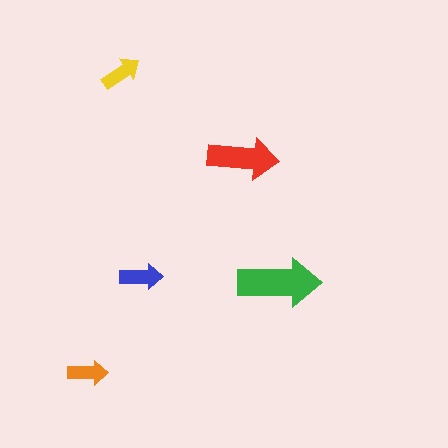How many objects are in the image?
There are 5 objects in the image.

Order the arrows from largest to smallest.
the green one, the red one, the blue one, the yellow one, the orange one.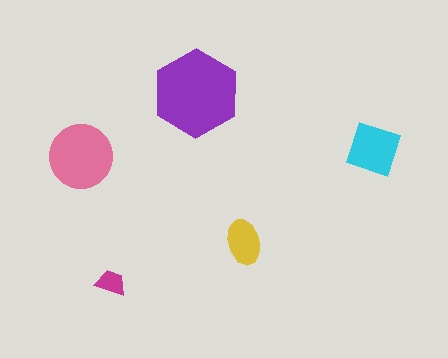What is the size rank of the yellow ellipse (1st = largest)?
4th.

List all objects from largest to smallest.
The purple hexagon, the pink circle, the cyan diamond, the yellow ellipse, the magenta trapezoid.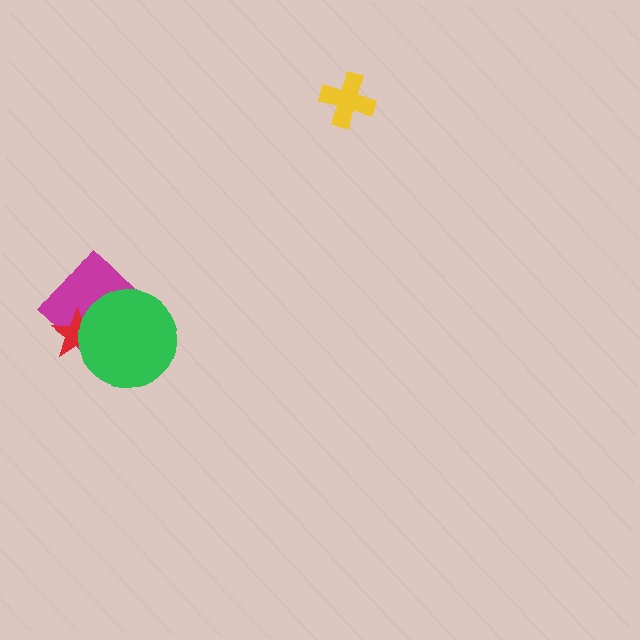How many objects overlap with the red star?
2 objects overlap with the red star.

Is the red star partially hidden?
Yes, it is partially covered by another shape.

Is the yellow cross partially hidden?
No, no other shape covers it.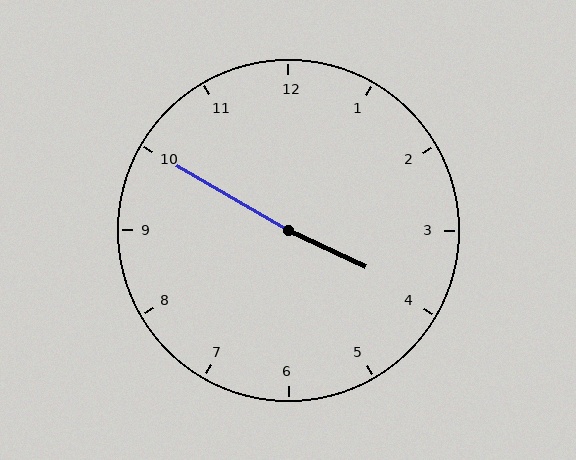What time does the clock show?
3:50.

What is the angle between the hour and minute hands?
Approximately 175 degrees.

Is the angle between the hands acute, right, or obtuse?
It is obtuse.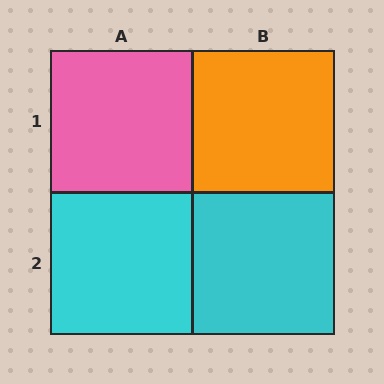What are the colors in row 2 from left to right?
Cyan, cyan.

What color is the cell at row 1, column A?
Pink.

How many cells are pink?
1 cell is pink.